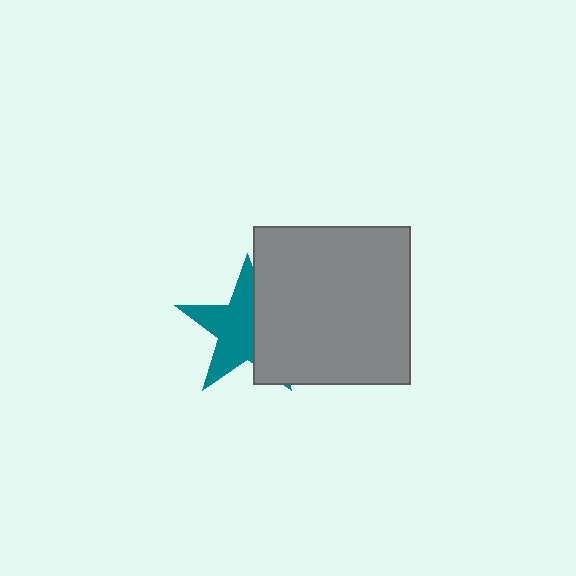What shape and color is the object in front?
The object in front is a gray square.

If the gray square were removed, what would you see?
You would see the complete teal star.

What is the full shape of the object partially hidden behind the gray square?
The partially hidden object is a teal star.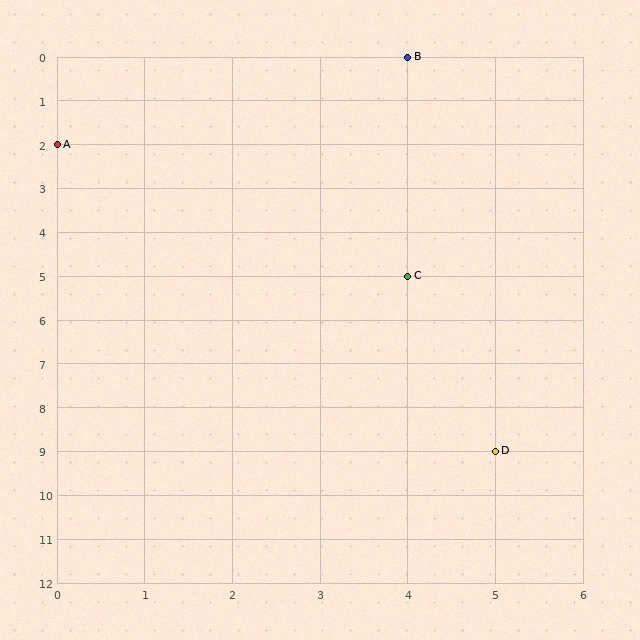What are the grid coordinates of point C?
Point C is at grid coordinates (4, 5).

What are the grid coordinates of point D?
Point D is at grid coordinates (5, 9).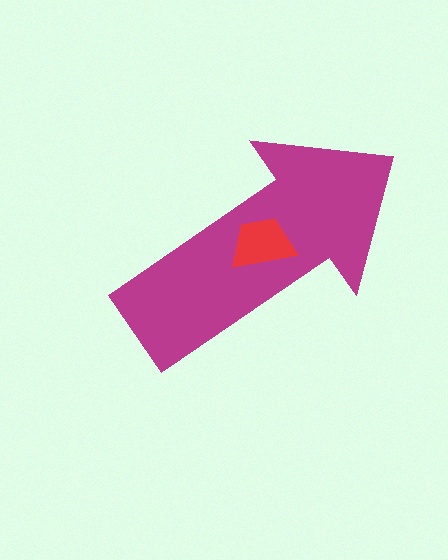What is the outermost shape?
The magenta arrow.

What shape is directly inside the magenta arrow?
The red trapezoid.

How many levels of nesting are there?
2.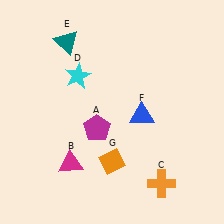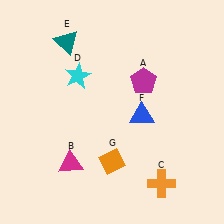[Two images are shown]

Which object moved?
The magenta pentagon (A) moved up.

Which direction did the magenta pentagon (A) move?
The magenta pentagon (A) moved up.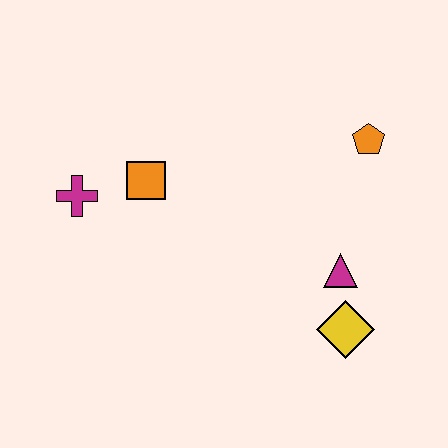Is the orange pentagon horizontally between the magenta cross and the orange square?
No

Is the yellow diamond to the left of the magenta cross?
No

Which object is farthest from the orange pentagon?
The magenta cross is farthest from the orange pentagon.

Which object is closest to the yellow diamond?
The magenta triangle is closest to the yellow diamond.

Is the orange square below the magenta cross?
No